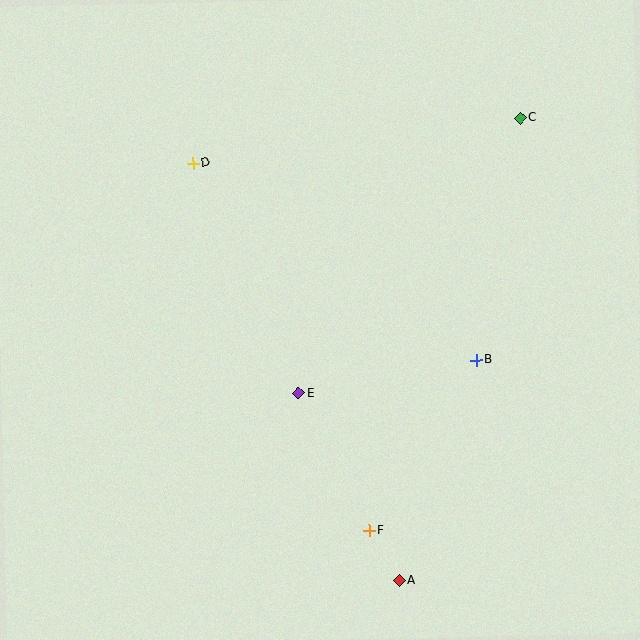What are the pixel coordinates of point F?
Point F is at (369, 530).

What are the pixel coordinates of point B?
Point B is at (476, 360).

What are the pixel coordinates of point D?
Point D is at (193, 163).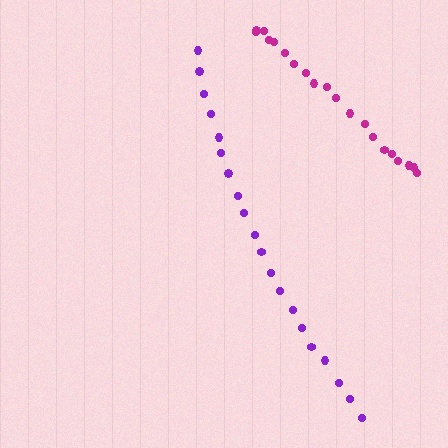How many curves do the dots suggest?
There are 2 distinct paths.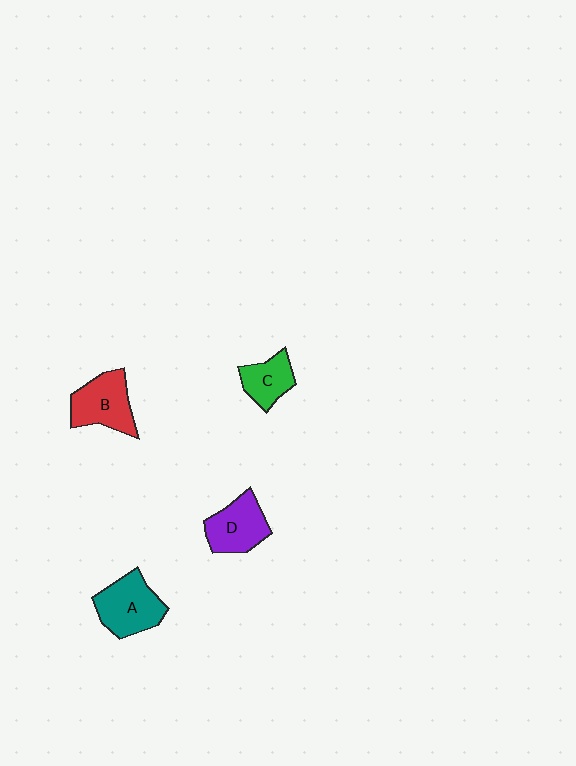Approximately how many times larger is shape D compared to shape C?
Approximately 1.3 times.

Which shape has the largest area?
Shape A (teal).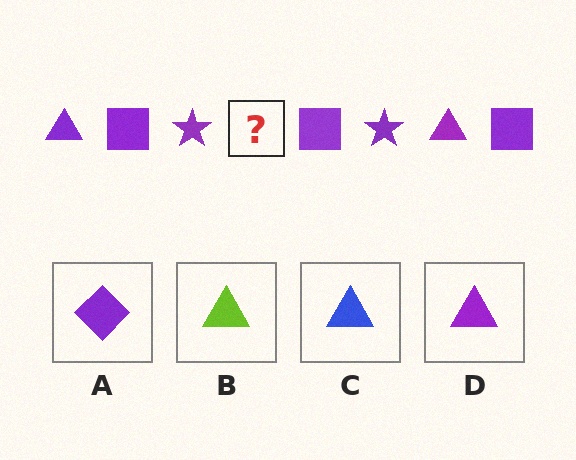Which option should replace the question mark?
Option D.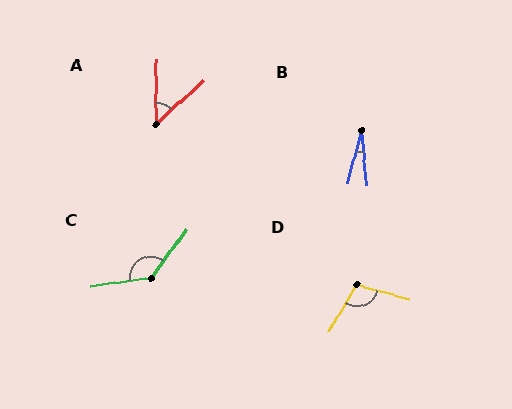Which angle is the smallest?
B, at approximately 19 degrees.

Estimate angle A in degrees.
Approximately 47 degrees.